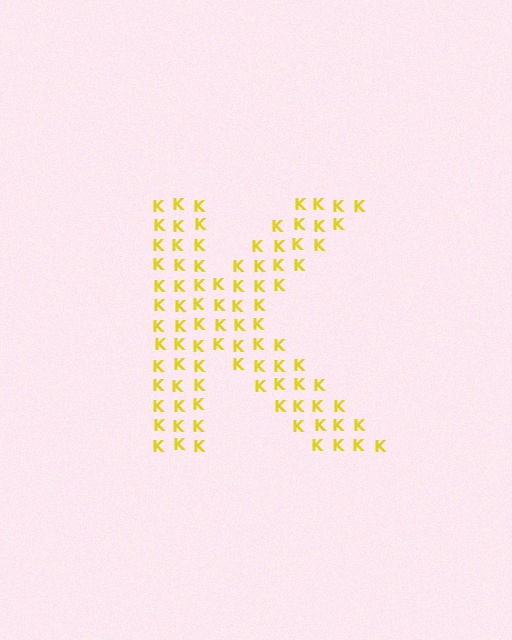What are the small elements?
The small elements are letter K's.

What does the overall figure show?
The overall figure shows the letter K.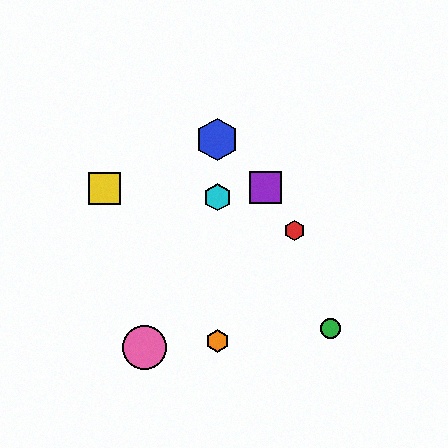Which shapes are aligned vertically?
The blue hexagon, the orange hexagon, the cyan hexagon are aligned vertically.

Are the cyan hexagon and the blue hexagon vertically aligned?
Yes, both are at x≈217.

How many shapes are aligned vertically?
3 shapes (the blue hexagon, the orange hexagon, the cyan hexagon) are aligned vertically.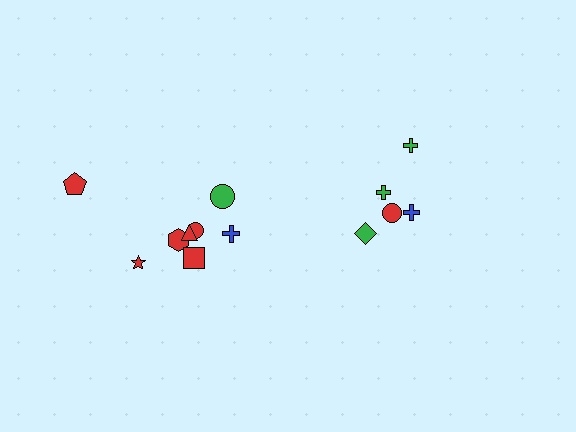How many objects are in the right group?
There are 5 objects.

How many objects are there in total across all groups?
There are 13 objects.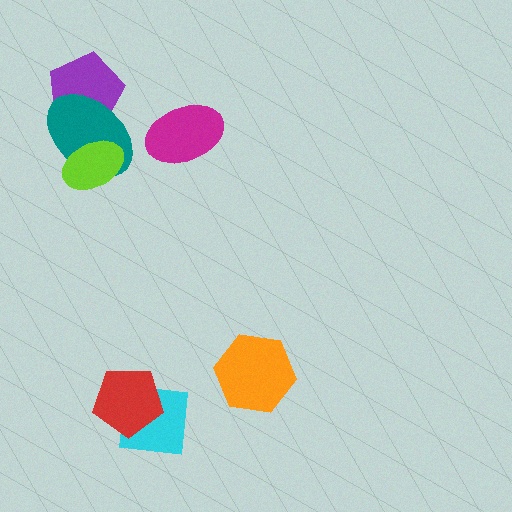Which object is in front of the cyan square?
The red pentagon is in front of the cyan square.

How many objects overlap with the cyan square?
1 object overlaps with the cyan square.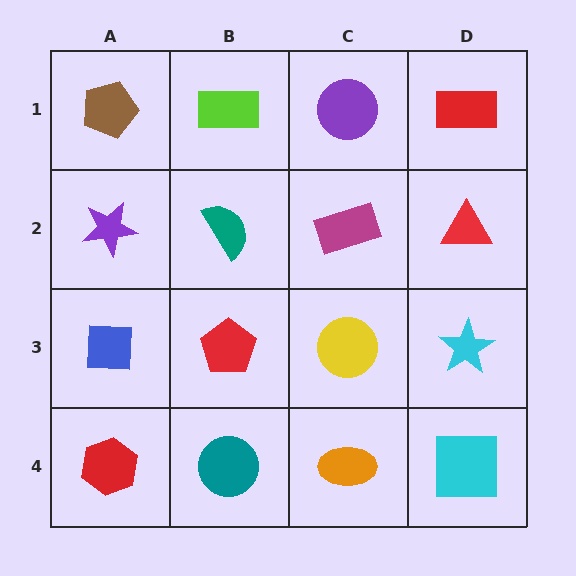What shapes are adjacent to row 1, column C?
A magenta rectangle (row 2, column C), a lime rectangle (row 1, column B), a red rectangle (row 1, column D).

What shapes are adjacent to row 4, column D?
A cyan star (row 3, column D), an orange ellipse (row 4, column C).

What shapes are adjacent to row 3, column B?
A teal semicircle (row 2, column B), a teal circle (row 4, column B), a blue square (row 3, column A), a yellow circle (row 3, column C).